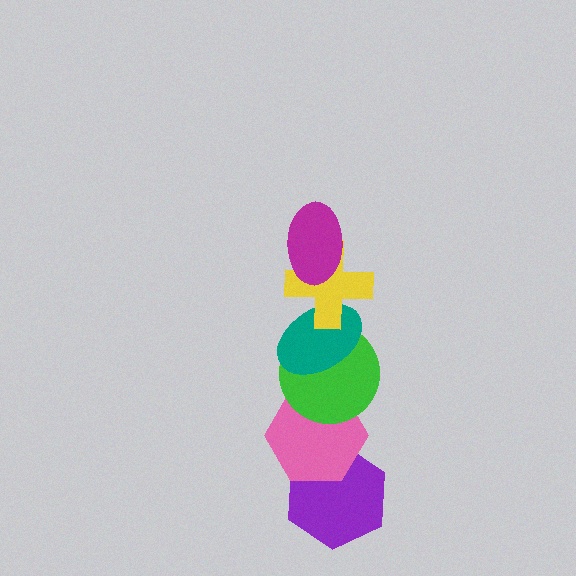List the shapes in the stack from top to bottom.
From top to bottom: the magenta ellipse, the yellow cross, the teal ellipse, the green circle, the pink hexagon, the purple hexagon.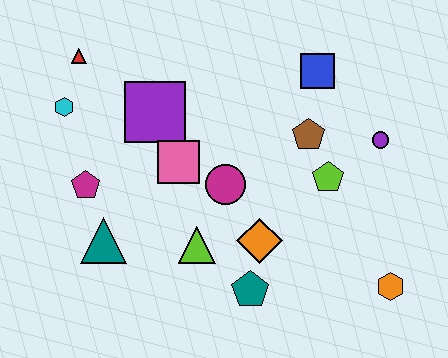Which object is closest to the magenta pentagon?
The teal triangle is closest to the magenta pentagon.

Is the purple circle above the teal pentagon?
Yes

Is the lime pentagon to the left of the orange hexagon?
Yes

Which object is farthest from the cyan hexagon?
The orange hexagon is farthest from the cyan hexagon.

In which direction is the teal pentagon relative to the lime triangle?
The teal pentagon is to the right of the lime triangle.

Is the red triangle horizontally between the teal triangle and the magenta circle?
No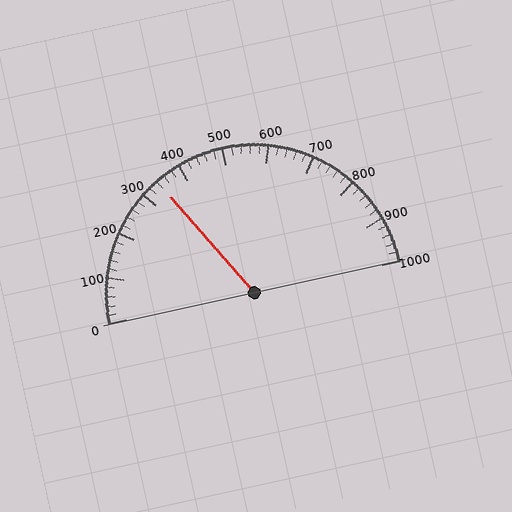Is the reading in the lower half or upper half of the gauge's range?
The reading is in the lower half of the range (0 to 1000).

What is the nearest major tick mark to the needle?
The nearest major tick mark is 300.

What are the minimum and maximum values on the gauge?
The gauge ranges from 0 to 1000.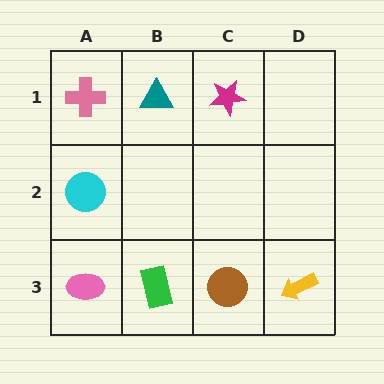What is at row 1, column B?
A teal triangle.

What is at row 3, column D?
A yellow arrow.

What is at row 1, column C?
A magenta star.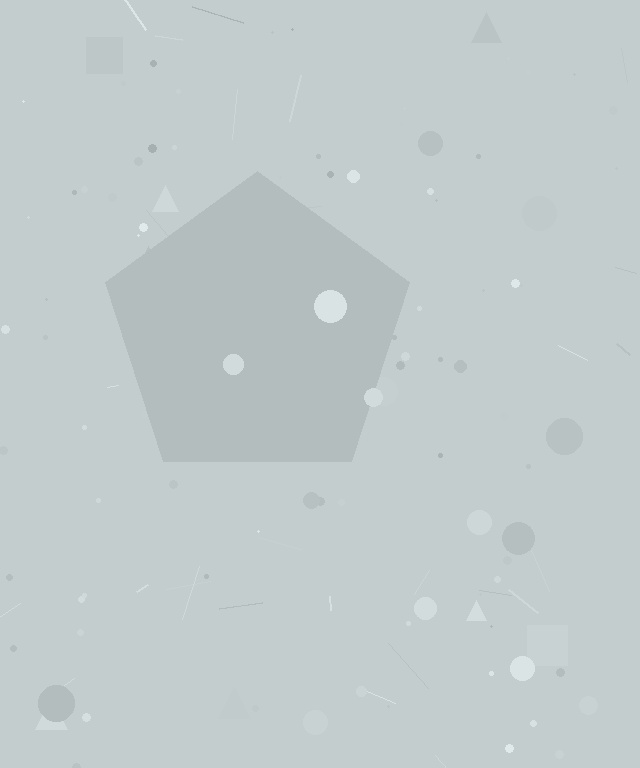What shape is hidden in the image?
A pentagon is hidden in the image.